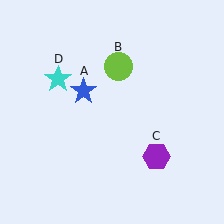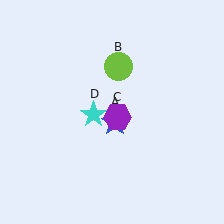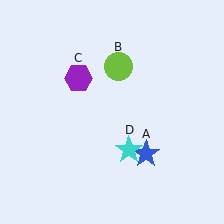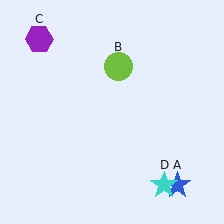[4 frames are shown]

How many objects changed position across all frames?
3 objects changed position: blue star (object A), purple hexagon (object C), cyan star (object D).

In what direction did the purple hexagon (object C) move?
The purple hexagon (object C) moved up and to the left.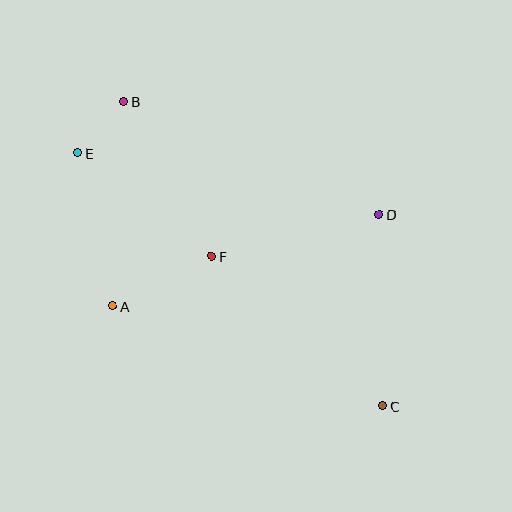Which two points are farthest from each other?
Points B and C are farthest from each other.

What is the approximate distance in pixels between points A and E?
The distance between A and E is approximately 157 pixels.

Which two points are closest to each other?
Points B and E are closest to each other.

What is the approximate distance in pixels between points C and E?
The distance between C and E is approximately 396 pixels.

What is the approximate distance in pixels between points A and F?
The distance between A and F is approximately 110 pixels.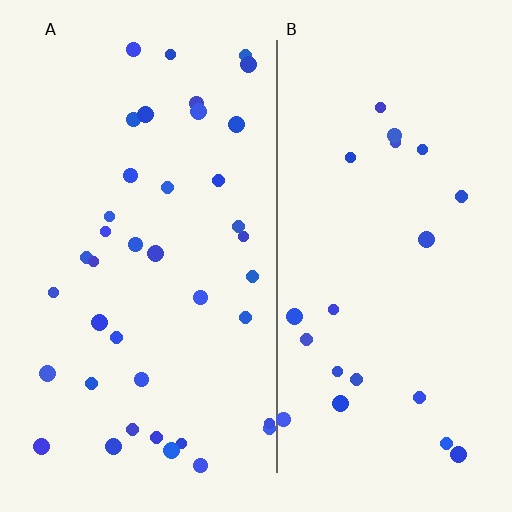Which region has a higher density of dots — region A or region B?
A (the left).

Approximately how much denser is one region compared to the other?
Approximately 1.8× — region A over region B.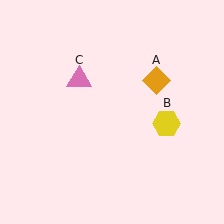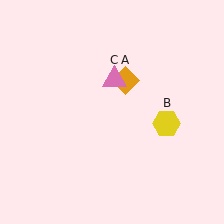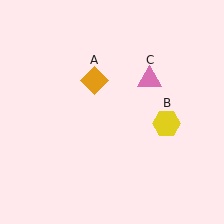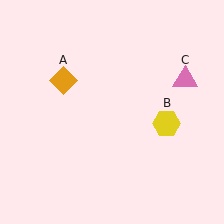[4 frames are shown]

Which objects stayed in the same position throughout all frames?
Yellow hexagon (object B) remained stationary.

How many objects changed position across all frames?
2 objects changed position: orange diamond (object A), pink triangle (object C).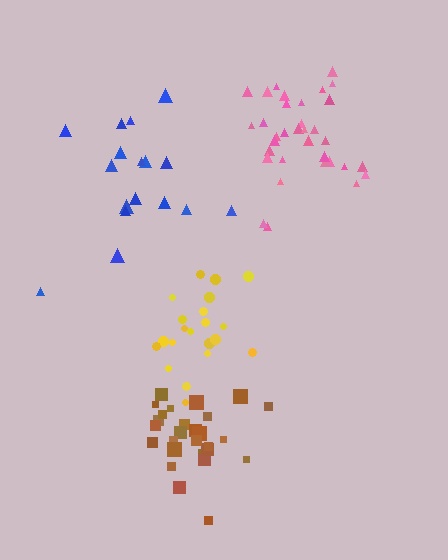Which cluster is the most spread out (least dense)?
Blue.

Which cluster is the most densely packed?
Brown.